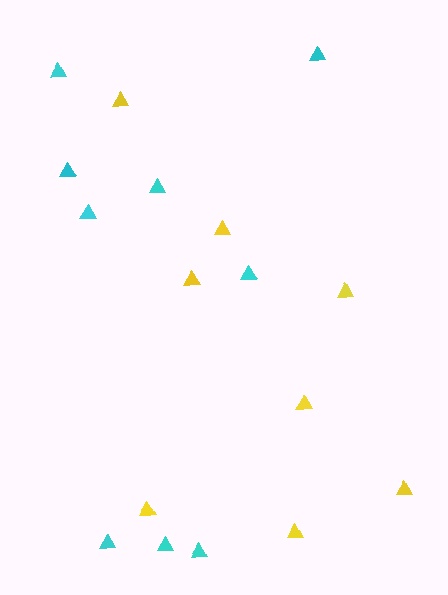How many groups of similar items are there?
There are 2 groups: one group of yellow triangles (8) and one group of cyan triangles (9).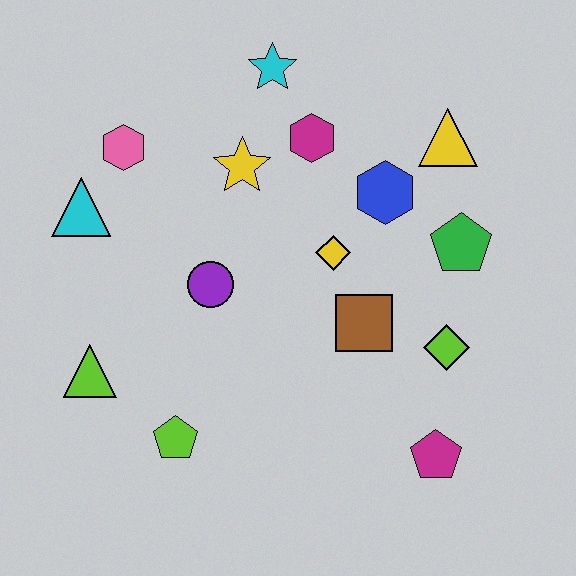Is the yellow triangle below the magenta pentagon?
No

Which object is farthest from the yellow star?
The magenta pentagon is farthest from the yellow star.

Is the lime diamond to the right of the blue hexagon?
Yes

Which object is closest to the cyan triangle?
The pink hexagon is closest to the cyan triangle.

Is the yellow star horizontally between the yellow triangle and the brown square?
No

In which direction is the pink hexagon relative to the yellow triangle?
The pink hexagon is to the left of the yellow triangle.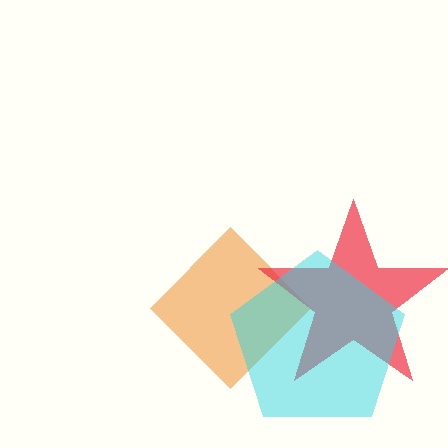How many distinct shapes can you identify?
There are 3 distinct shapes: an orange diamond, a red star, a cyan pentagon.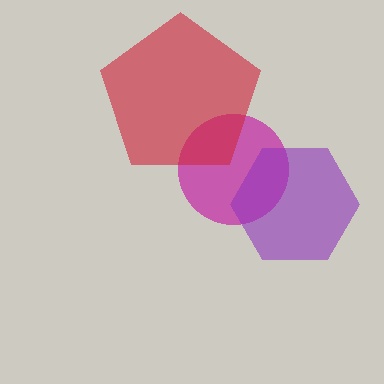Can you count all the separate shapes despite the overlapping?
Yes, there are 3 separate shapes.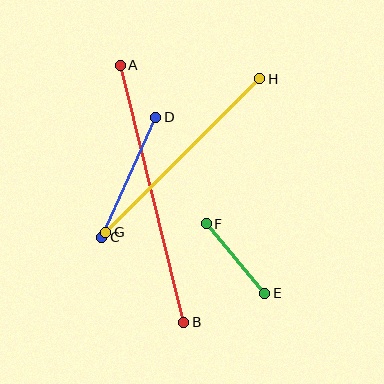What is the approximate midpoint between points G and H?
The midpoint is at approximately (183, 155) pixels.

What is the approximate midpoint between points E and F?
The midpoint is at approximately (235, 258) pixels.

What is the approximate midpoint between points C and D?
The midpoint is at approximately (129, 177) pixels.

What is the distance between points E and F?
The distance is approximately 91 pixels.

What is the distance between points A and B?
The distance is approximately 265 pixels.